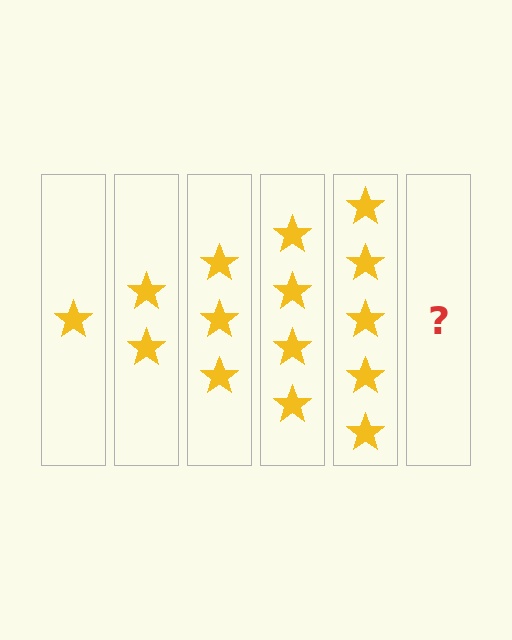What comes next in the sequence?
The next element should be 6 stars.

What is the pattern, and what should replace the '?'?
The pattern is that each step adds one more star. The '?' should be 6 stars.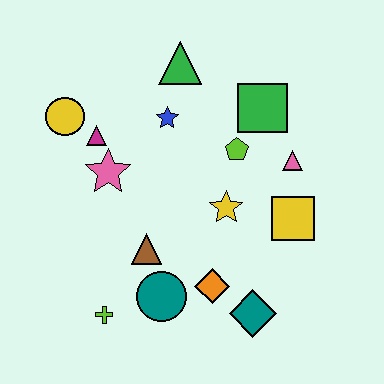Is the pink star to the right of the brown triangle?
No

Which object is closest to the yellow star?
The lime pentagon is closest to the yellow star.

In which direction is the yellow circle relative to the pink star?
The yellow circle is above the pink star.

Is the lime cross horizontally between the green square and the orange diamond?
No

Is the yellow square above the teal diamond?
Yes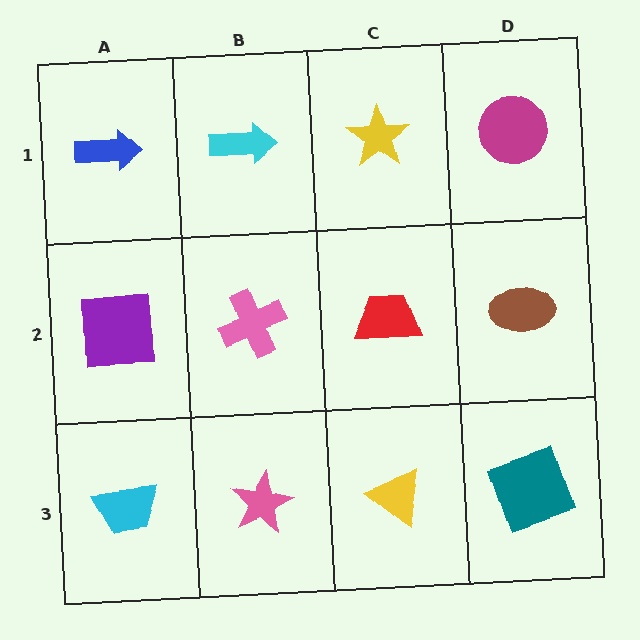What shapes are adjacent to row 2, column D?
A magenta circle (row 1, column D), a teal square (row 3, column D), a red trapezoid (row 2, column C).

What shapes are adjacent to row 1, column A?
A purple square (row 2, column A), a cyan arrow (row 1, column B).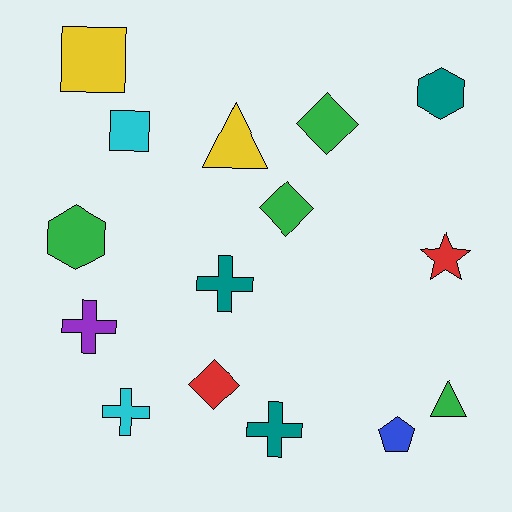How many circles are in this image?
There are no circles.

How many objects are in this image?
There are 15 objects.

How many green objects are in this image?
There are 4 green objects.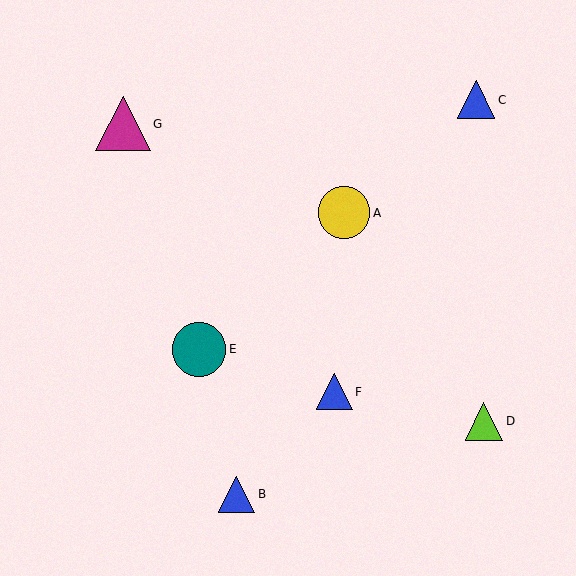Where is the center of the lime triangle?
The center of the lime triangle is at (484, 421).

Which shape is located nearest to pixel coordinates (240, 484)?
The blue triangle (labeled B) at (237, 494) is nearest to that location.